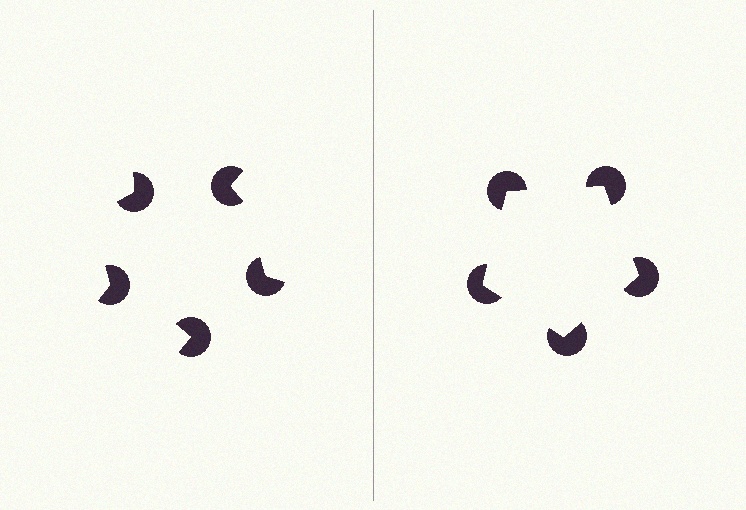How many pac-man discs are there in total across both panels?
10 — 5 on each side.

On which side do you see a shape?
An illusory pentagon appears on the right side. On the left side the wedge cuts are rotated, so no coherent shape forms.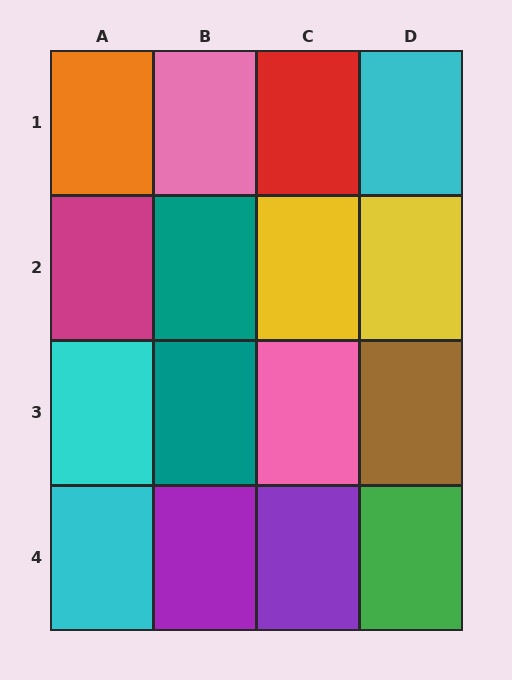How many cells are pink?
2 cells are pink.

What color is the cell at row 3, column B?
Teal.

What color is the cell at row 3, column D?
Brown.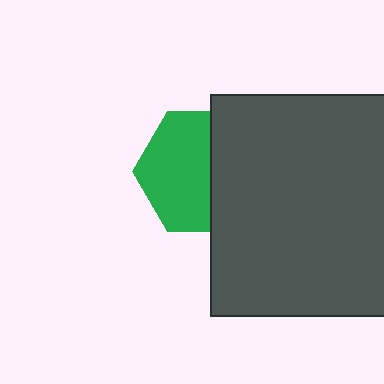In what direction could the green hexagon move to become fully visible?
The green hexagon could move left. That would shift it out from behind the dark gray square entirely.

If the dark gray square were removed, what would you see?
You would see the complete green hexagon.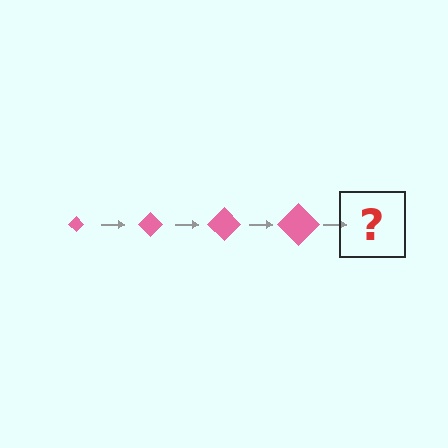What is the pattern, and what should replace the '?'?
The pattern is that the diamond gets progressively larger each step. The '?' should be a pink diamond, larger than the previous one.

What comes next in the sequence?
The next element should be a pink diamond, larger than the previous one.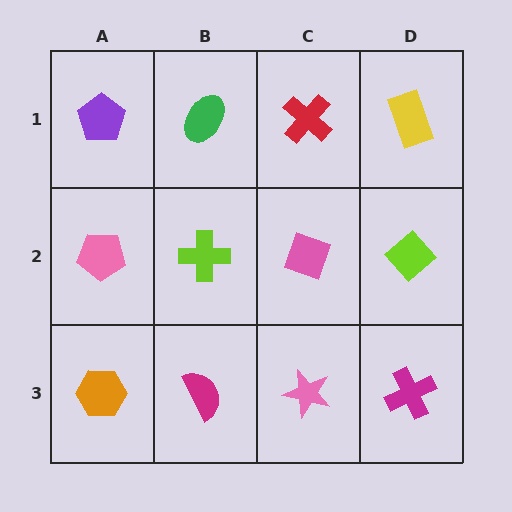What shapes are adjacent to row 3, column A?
A pink pentagon (row 2, column A), a magenta semicircle (row 3, column B).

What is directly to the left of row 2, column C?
A lime cross.